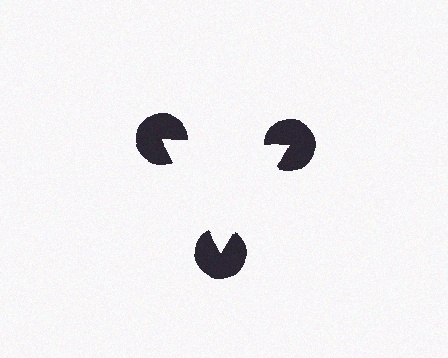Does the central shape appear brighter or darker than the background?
It typically appears slightly brighter than the background, even though no actual brightness change is drawn.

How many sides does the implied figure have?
3 sides.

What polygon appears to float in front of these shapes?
An illusory triangle — its edges are inferred from the aligned wedge cuts in the pac-man discs, not physically drawn.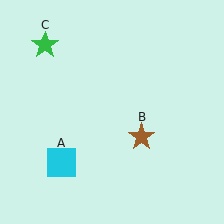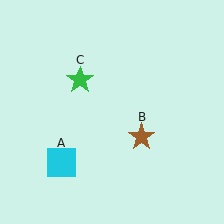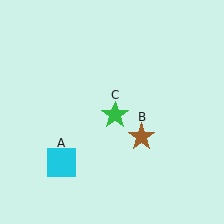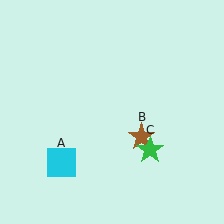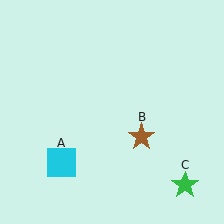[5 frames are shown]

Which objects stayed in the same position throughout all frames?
Cyan square (object A) and brown star (object B) remained stationary.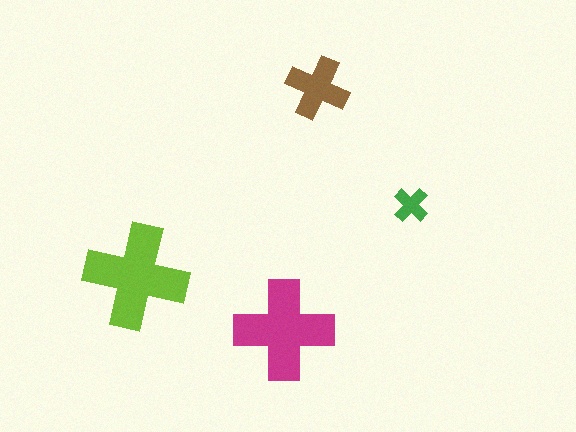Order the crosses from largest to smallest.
the lime one, the magenta one, the brown one, the green one.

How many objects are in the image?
There are 4 objects in the image.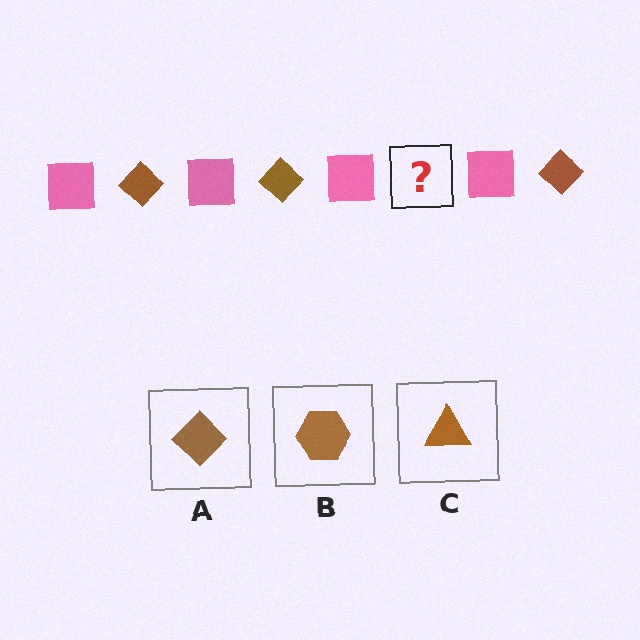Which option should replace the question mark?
Option A.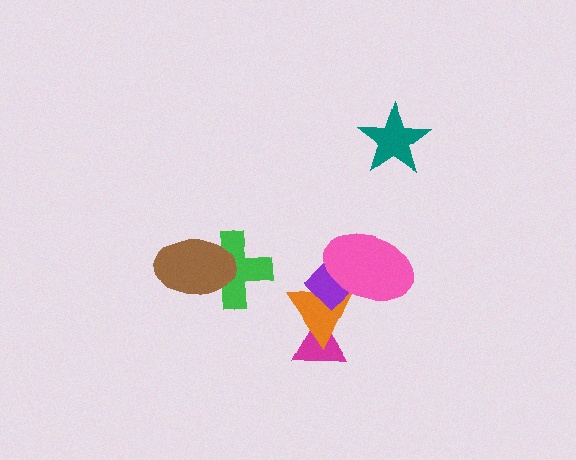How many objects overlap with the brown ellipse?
1 object overlaps with the brown ellipse.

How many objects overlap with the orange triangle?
3 objects overlap with the orange triangle.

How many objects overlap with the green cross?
1 object overlaps with the green cross.